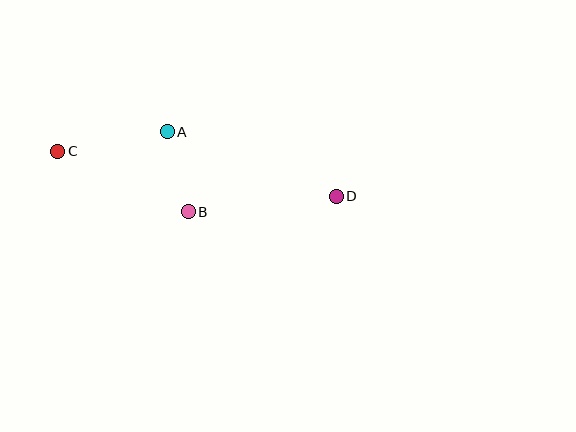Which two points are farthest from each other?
Points C and D are farthest from each other.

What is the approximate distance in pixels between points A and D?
The distance between A and D is approximately 181 pixels.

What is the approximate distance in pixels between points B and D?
The distance between B and D is approximately 149 pixels.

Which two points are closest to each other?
Points A and B are closest to each other.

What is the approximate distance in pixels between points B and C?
The distance between B and C is approximately 144 pixels.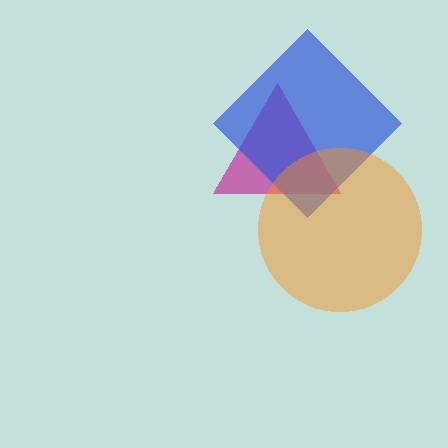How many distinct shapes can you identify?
There are 3 distinct shapes: a magenta triangle, a blue diamond, an orange circle.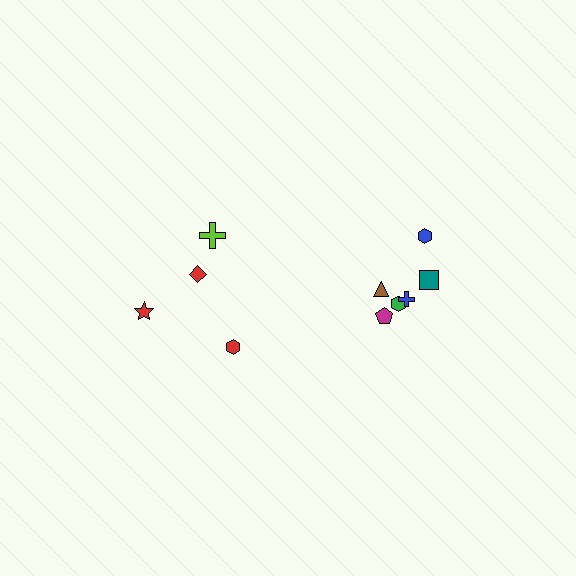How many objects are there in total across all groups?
There are 10 objects.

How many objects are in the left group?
There are 4 objects.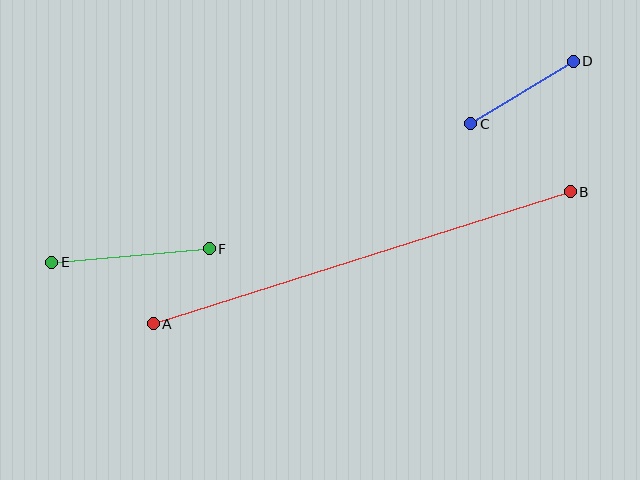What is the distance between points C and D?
The distance is approximately 120 pixels.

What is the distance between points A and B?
The distance is approximately 437 pixels.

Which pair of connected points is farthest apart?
Points A and B are farthest apart.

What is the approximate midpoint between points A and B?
The midpoint is at approximately (362, 258) pixels.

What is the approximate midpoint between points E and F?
The midpoint is at approximately (130, 256) pixels.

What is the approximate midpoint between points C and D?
The midpoint is at approximately (522, 92) pixels.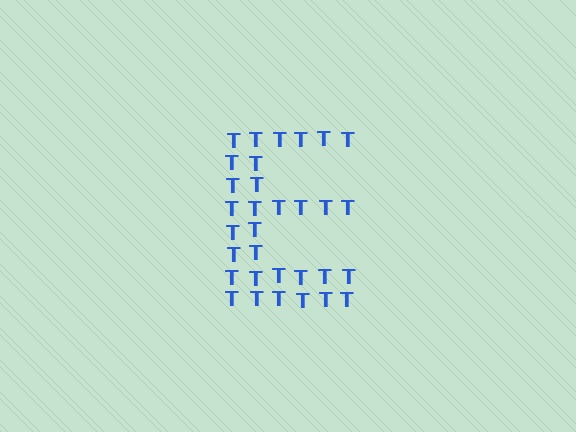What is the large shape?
The large shape is the letter E.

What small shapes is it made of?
It is made of small letter T's.